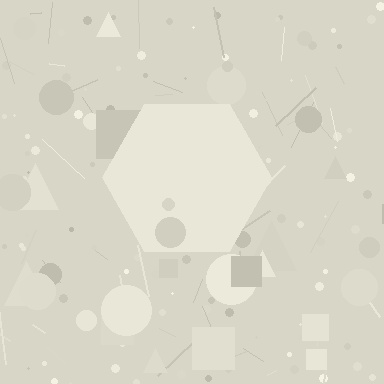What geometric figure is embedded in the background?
A hexagon is embedded in the background.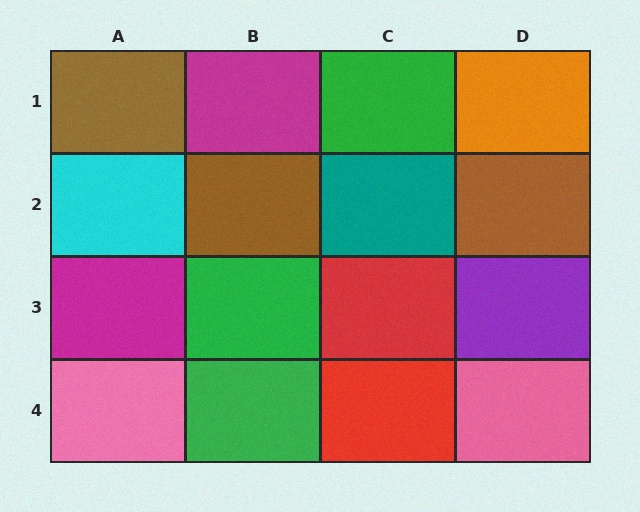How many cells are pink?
2 cells are pink.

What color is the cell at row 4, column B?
Green.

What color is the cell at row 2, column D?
Brown.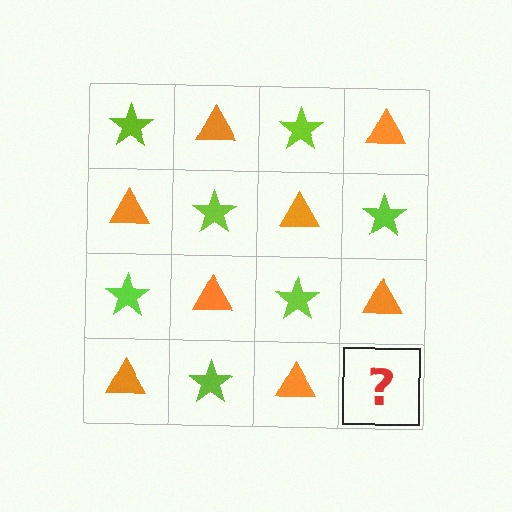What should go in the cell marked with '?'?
The missing cell should contain a lime star.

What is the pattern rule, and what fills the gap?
The rule is that it alternates lime star and orange triangle in a checkerboard pattern. The gap should be filled with a lime star.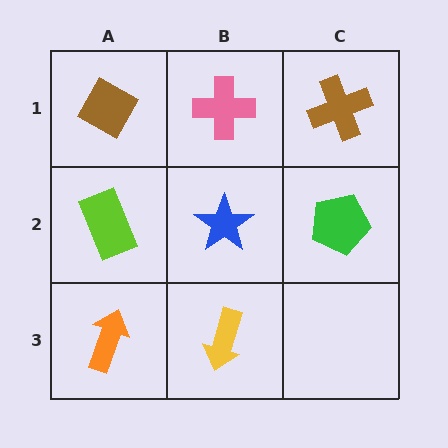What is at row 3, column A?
An orange arrow.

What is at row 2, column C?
A green pentagon.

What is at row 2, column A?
A lime rectangle.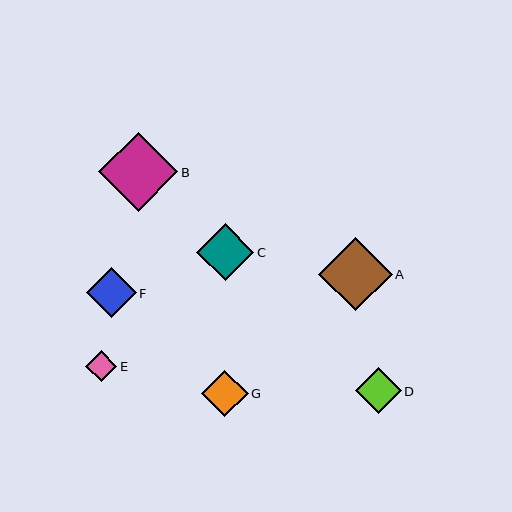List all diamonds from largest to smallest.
From largest to smallest: B, A, C, F, G, D, E.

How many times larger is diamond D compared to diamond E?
Diamond D is approximately 1.5 times the size of diamond E.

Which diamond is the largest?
Diamond B is the largest with a size of approximately 79 pixels.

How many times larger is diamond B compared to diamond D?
Diamond B is approximately 1.7 times the size of diamond D.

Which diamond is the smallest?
Diamond E is the smallest with a size of approximately 31 pixels.